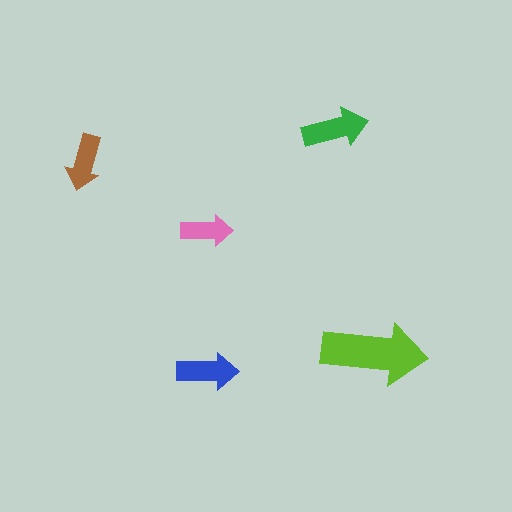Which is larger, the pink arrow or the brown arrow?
The brown one.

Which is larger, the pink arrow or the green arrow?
The green one.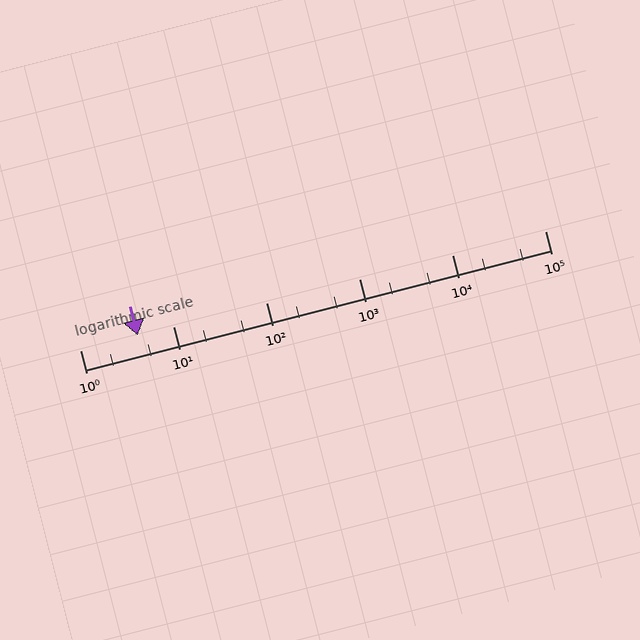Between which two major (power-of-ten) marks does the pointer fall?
The pointer is between 1 and 10.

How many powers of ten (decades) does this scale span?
The scale spans 5 decades, from 1 to 100000.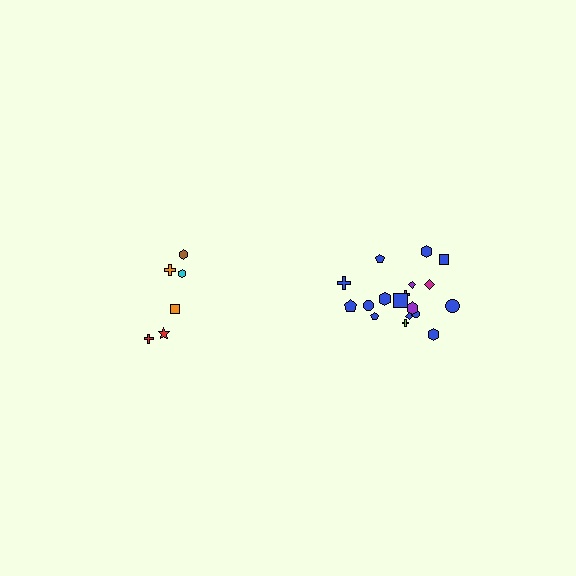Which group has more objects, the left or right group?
The right group.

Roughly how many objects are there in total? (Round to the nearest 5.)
Roughly 25 objects in total.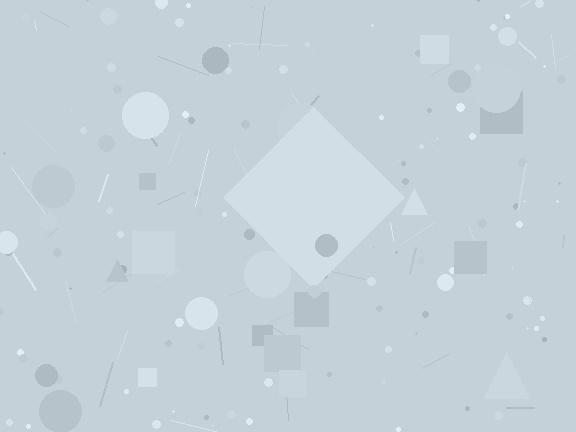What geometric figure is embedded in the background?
A diamond is embedded in the background.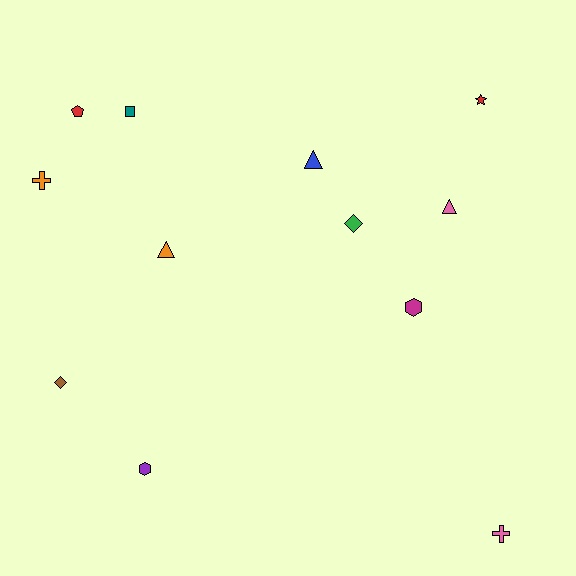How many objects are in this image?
There are 12 objects.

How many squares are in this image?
There is 1 square.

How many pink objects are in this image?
There are 2 pink objects.